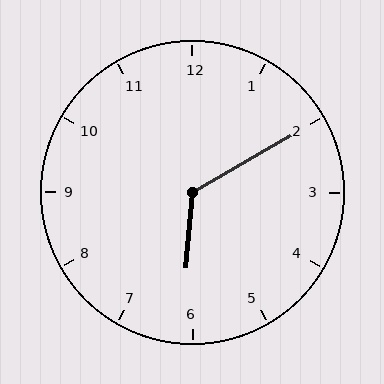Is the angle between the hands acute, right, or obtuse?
It is obtuse.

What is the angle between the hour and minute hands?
Approximately 125 degrees.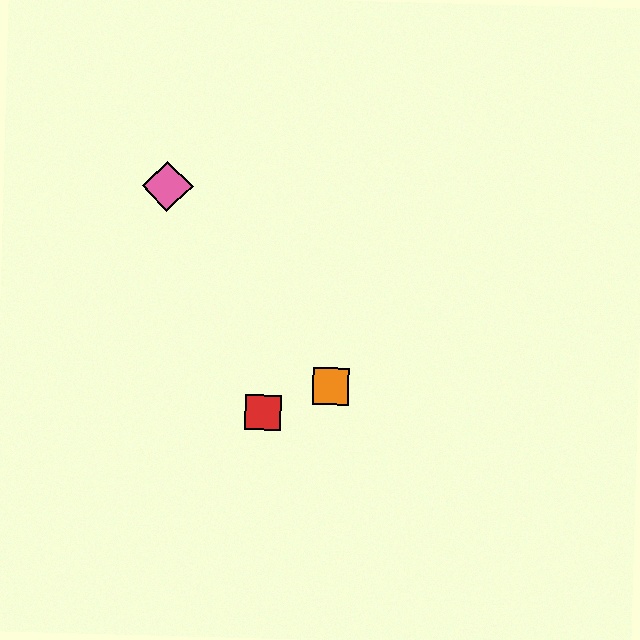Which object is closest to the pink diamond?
The red square is closest to the pink diamond.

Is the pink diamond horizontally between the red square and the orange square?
No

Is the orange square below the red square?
No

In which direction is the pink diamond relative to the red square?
The pink diamond is above the red square.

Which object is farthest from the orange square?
The pink diamond is farthest from the orange square.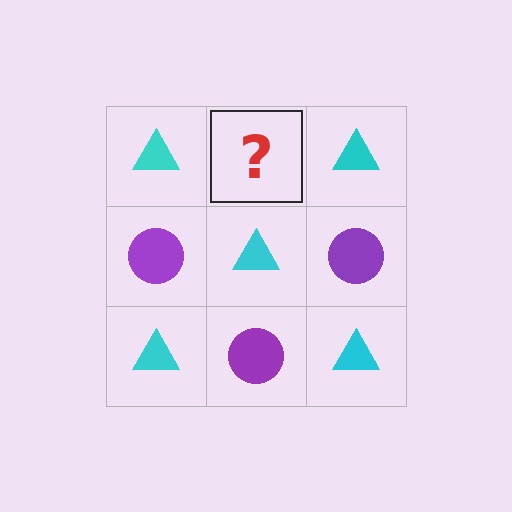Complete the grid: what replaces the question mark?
The question mark should be replaced with a purple circle.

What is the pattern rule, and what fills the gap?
The rule is that it alternates cyan triangle and purple circle in a checkerboard pattern. The gap should be filled with a purple circle.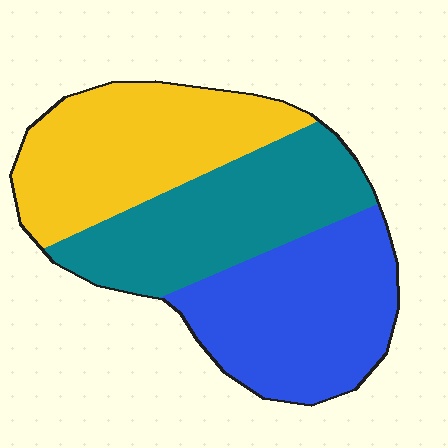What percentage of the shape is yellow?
Yellow covers about 35% of the shape.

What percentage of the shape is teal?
Teal takes up about one third (1/3) of the shape.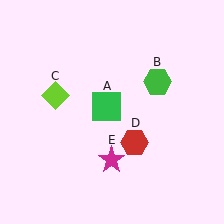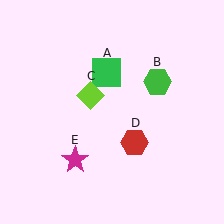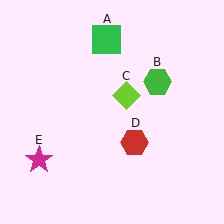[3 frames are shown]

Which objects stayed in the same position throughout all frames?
Green hexagon (object B) and red hexagon (object D) remained stationary.